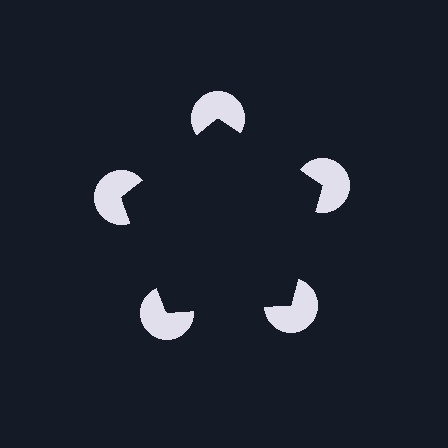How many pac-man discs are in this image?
There are 5 — one at each vertex of the illusory pentagon.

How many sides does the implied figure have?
5 sides.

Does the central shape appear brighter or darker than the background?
It typically appears slightly darker than the background, even though no actual brightness change is drawn.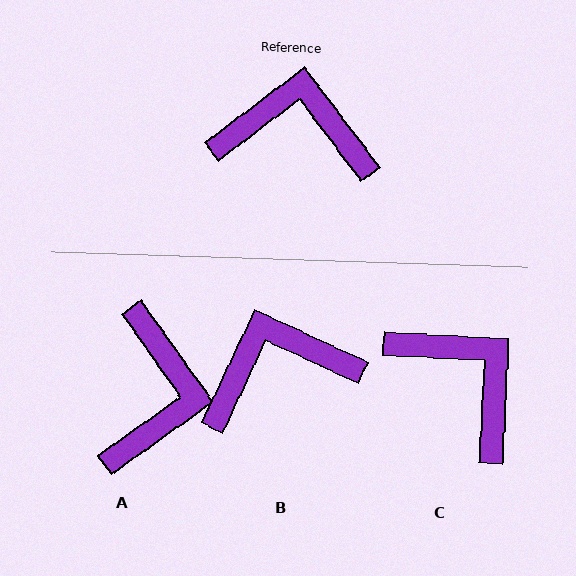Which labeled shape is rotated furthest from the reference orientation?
A, about 92 degrees away.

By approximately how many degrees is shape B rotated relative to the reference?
Approximately 28 degrees counter-clockwise.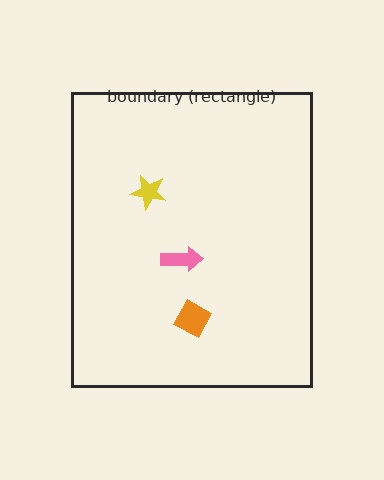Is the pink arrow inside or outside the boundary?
Inside.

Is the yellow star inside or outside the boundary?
Inside.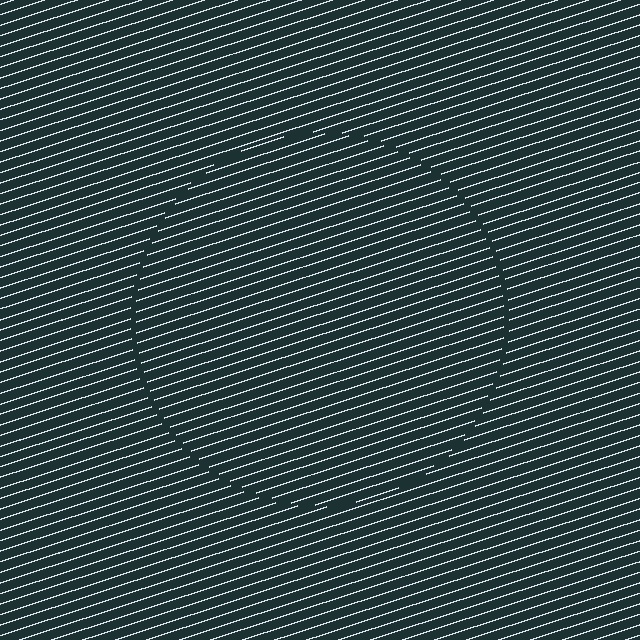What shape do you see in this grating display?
An illusory circle. The interior of the shape contains the same grating, shifted by half a period — the contour is defined by the phase discontinuity where line-ends from the inner and outer gratings abut.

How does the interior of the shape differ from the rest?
The interior of the shape contains the same grating, shifted by half a period — the contour is defined by the phase discontinuity where line-ends from the inner and outer gratings abut.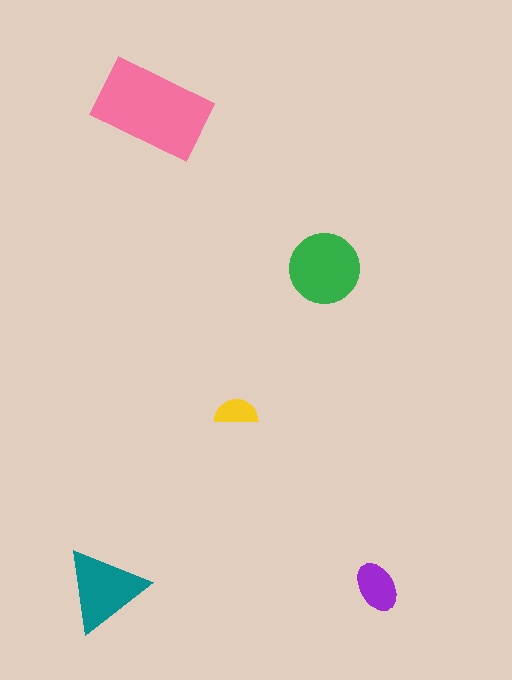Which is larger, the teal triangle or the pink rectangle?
The pink rectangle.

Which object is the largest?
The pink rectangle.